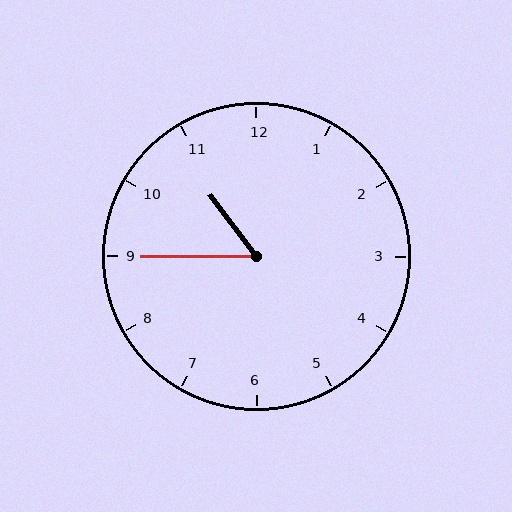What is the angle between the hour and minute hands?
Approximately 52 degrees.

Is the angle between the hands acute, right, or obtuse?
It is acute.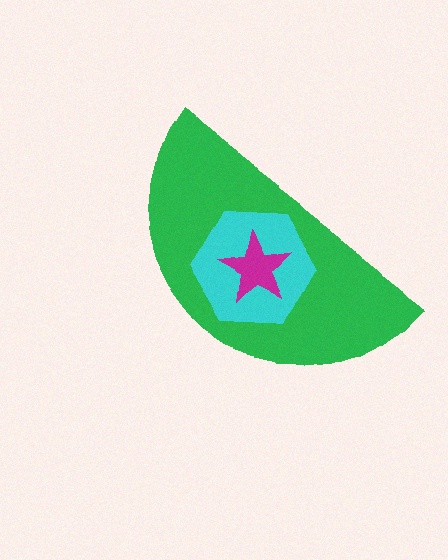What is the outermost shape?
The green semicircle.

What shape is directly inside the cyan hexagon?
The magenta star.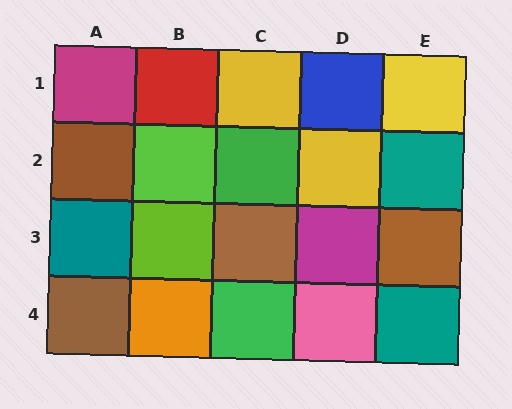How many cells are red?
1 cell is red.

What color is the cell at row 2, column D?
Yellow.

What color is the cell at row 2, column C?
Green.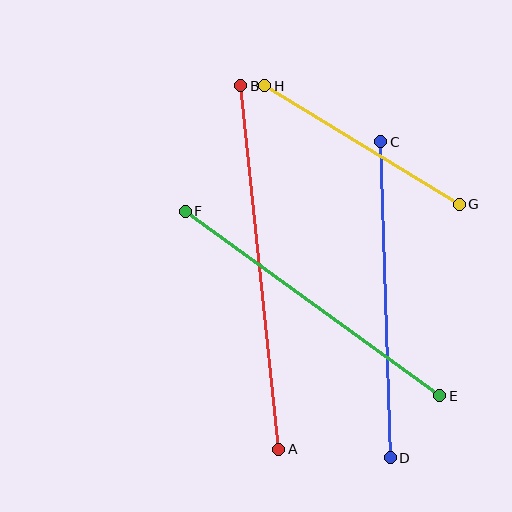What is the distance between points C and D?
The distance is approximately 316 pixels.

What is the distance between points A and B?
The distance is approximately 366 pixels.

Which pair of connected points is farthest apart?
Points A and B are farthest apart.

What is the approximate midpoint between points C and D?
The midpoint is at approximately (386, 300) pixels.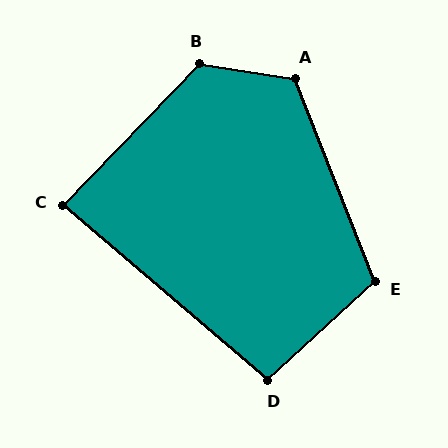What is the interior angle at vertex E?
Approximately 111 degrees (obtuse).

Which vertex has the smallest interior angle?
C, at approximately 87 degrees.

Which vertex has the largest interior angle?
B, at approximately 125 degrees.